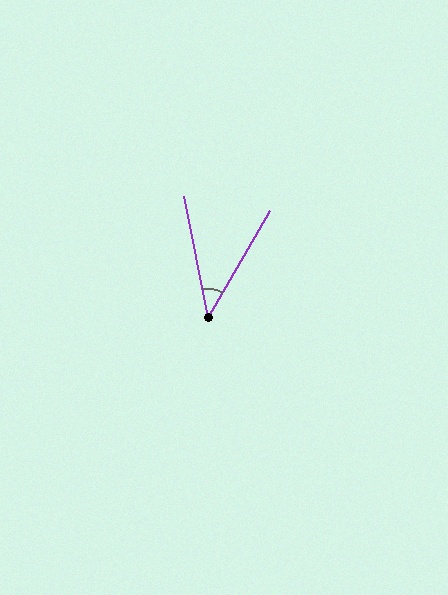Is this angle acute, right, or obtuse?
It is acute.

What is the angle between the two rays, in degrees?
Approximately 41 degrees.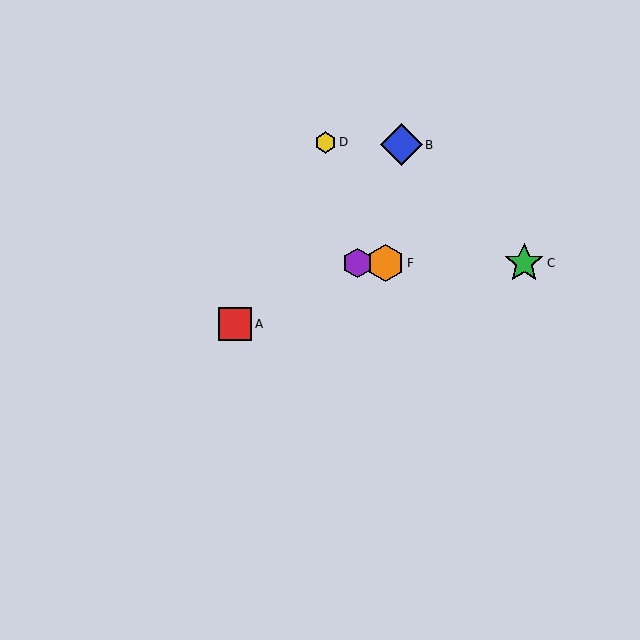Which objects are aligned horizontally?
Objects C, E, F are aligned horizontally.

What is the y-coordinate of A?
Object A is at y≈324.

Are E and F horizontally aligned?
Yes, both are at y≈263.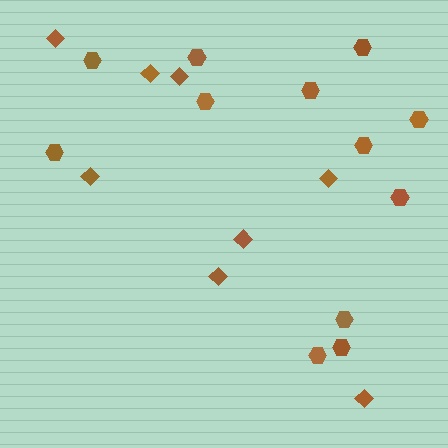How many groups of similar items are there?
There are 2 groups: one group of diamonds (8) and one group of hexagons (12).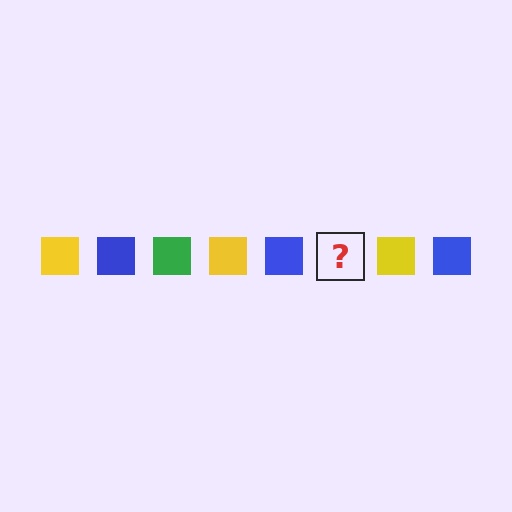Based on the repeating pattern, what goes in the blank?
The blank should be a green square.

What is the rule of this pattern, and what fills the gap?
The rule is that the pattern cycles through yellow, blue, green squares. The gap should be filled with a green square.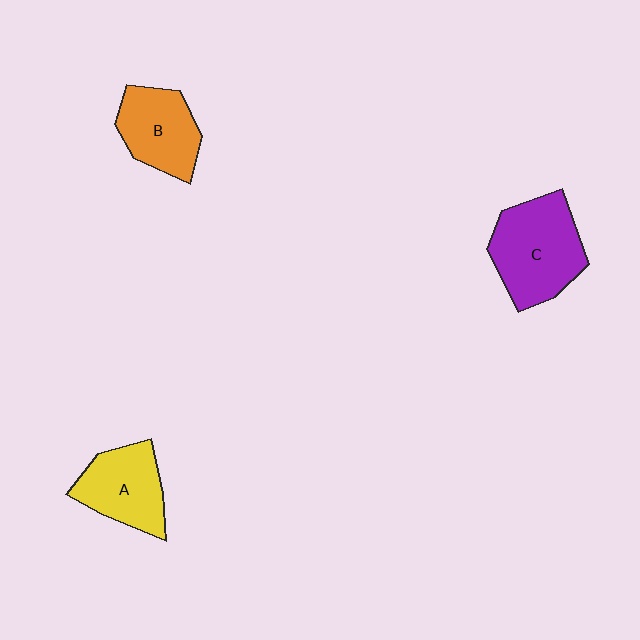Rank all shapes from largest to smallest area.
From largest to smallest: C (purple), A (yellow), B (orange).